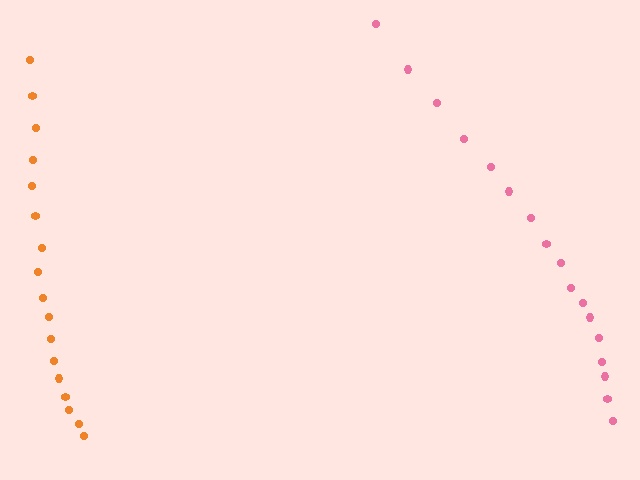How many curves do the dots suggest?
There are 2 distinct paths.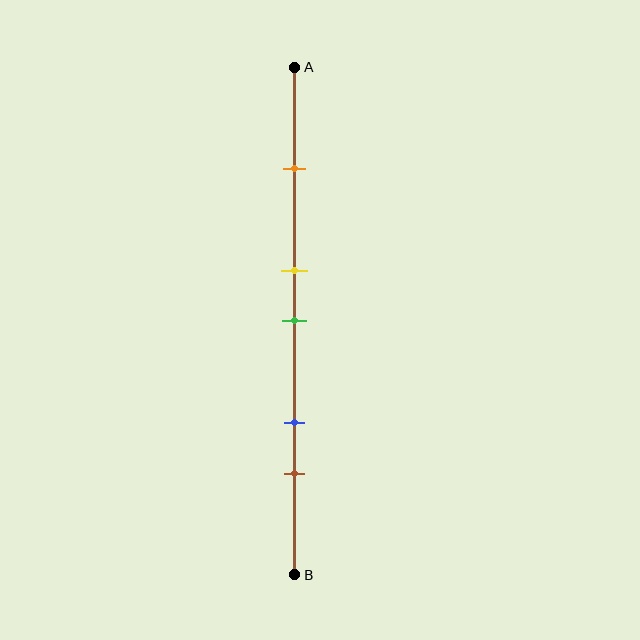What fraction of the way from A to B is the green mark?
The green mark is approximately 50% (0.5) of the way from A to B.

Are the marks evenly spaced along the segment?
No, the marks are not evenly spaced.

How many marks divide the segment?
There are 5 marks dividing the segment.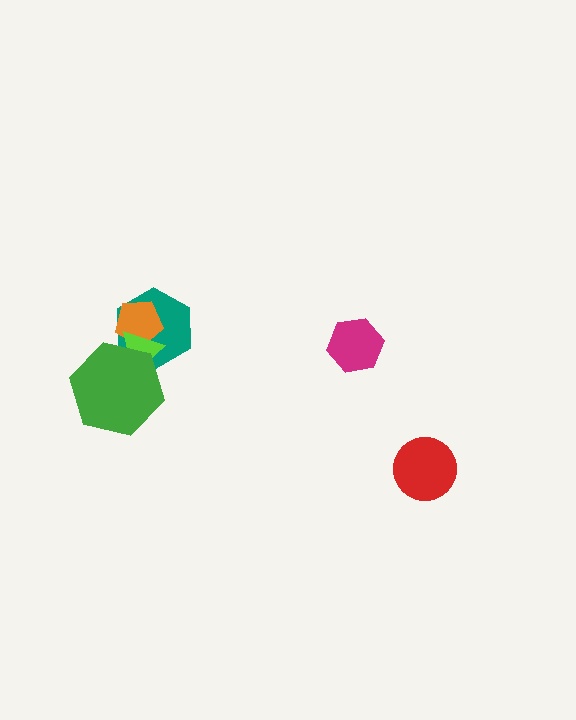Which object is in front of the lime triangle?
The green hexagon is in front of the lime triangle.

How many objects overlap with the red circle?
0 objects overlap with the red circle.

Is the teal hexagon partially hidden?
Yes, it is partially covered by another shape.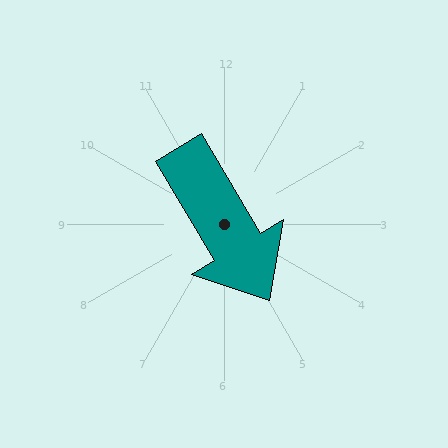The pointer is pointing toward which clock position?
Roughly 5 o'clock.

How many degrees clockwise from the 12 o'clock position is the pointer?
Approximately 149 degrees.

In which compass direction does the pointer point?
Southeast.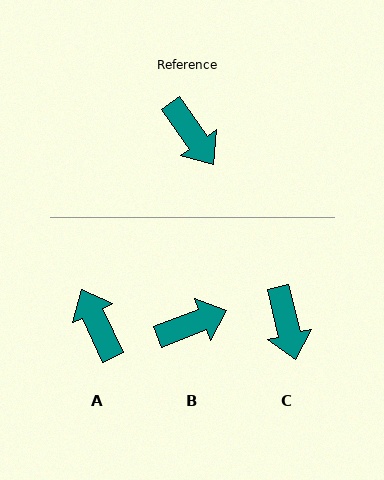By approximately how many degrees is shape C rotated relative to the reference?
Approximately 22 degrees clockwise.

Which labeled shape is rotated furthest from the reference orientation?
A, about 170 degrees away.